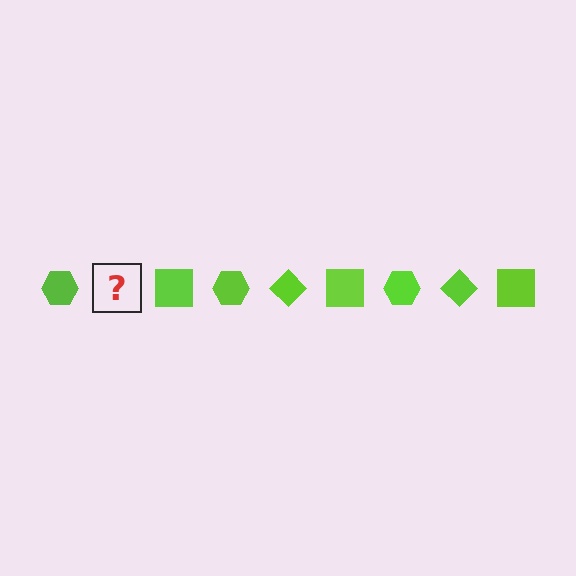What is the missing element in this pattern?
The missing element is a lime diamond.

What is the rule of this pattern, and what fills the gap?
The rule is that the pattern cycles through hexagon, diamond, square shapes in lime. The gap should be filled with a lime diamond.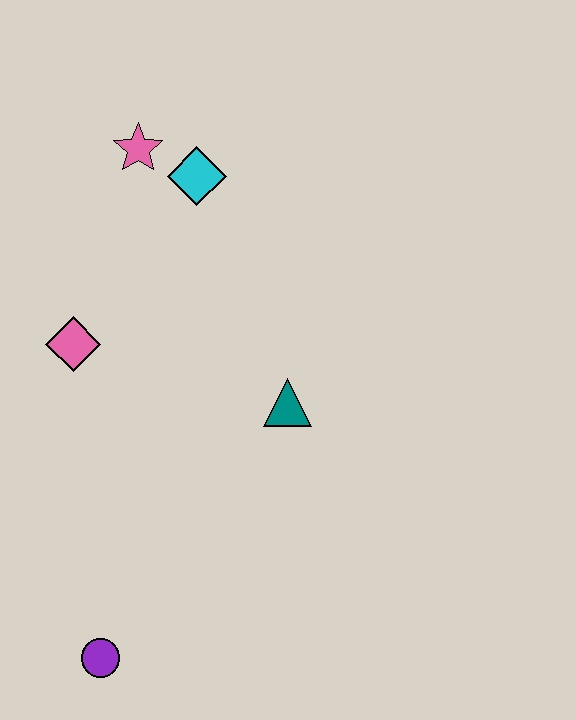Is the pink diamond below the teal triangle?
No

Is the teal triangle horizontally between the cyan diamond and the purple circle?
No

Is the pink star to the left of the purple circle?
No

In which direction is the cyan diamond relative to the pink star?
The cyan diamond is to the right of the pink star.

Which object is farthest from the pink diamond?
The purple circle is farthest from the pink diamond.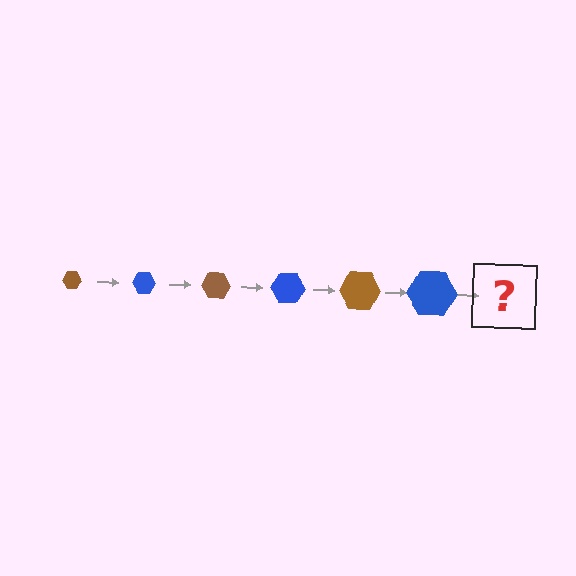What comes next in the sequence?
The next element should be a brown hexagon, larger than the previous one.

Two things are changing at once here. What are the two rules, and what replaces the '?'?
The two rules are that the hexagon grows larger each step and the color cycles through brown and blue. The '?' should be a brown hexagon, larger than the previous one.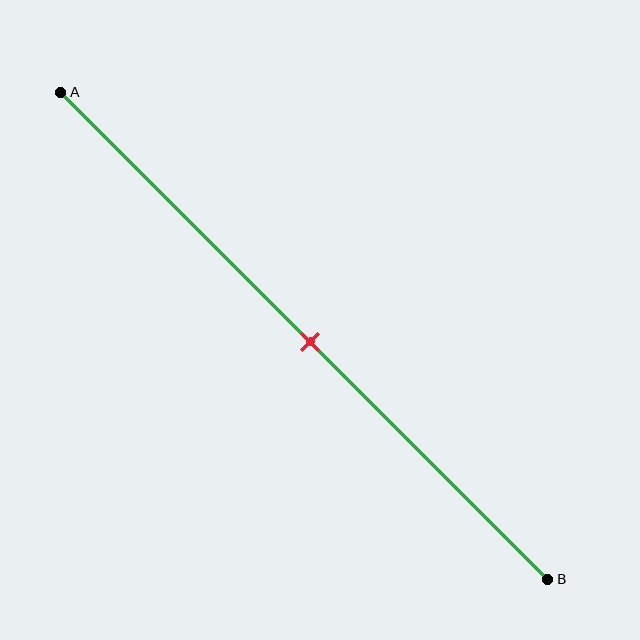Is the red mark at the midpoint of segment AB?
Yes, the mark is approximately at the midpoint.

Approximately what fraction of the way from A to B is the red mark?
The red mark is approximately 50% of the way from A to B.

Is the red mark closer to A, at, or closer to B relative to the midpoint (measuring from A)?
The red mark is approximately at the midpoint of segment AB.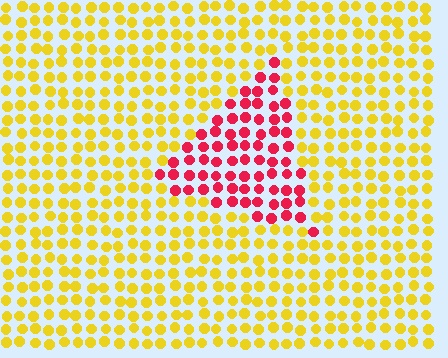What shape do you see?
I see a triangle.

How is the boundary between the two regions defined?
The boundary is defined purely by a slight shift in hue (about 67 degrees). Spacing, size, and orientation are identical on both sides.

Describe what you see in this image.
The image is filled with small yellow elements in a uniform arrangement. A triangle-shaped region is visible where the elements are tinted to a slightly different hue, forming a subtle color boundary.